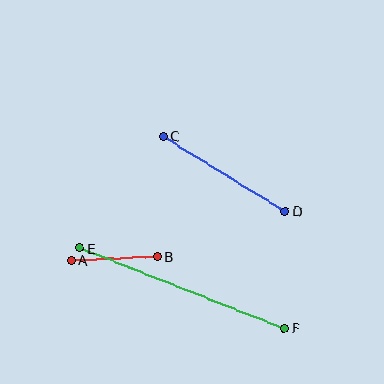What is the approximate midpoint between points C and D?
The midpoint is at approximately (224, 174) pixels.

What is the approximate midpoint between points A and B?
The midpoint is at approximately (114, 259) pixels.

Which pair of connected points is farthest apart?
Points E and F are farthest apart.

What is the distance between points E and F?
The distance is approximately 220 pixels.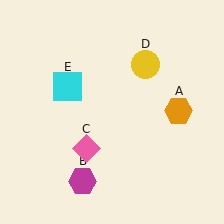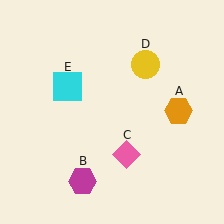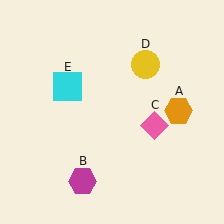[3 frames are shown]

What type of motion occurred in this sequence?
The pink diamond (object C) rotated counterclockwise around the center of the scene.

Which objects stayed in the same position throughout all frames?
Orange hexagon (object A) and magenta hexagon (object B) and yellow circle (object D) and cyan square (object E) remained stationary.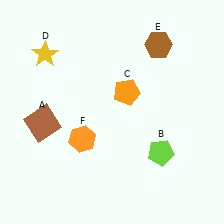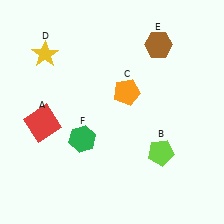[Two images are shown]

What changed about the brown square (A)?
In Image 1, A is brown. In Image 2, it changed to red.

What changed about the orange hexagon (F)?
In Image 1, F is orange. In Image 2, it changed to green.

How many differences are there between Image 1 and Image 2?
There are 2 differences between the two images.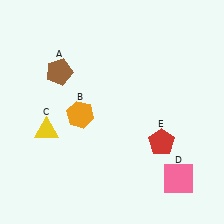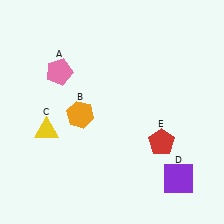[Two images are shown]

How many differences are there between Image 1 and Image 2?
There are 2 differences between the two images.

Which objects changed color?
A changed from brown to pink. D changed from pink to purple.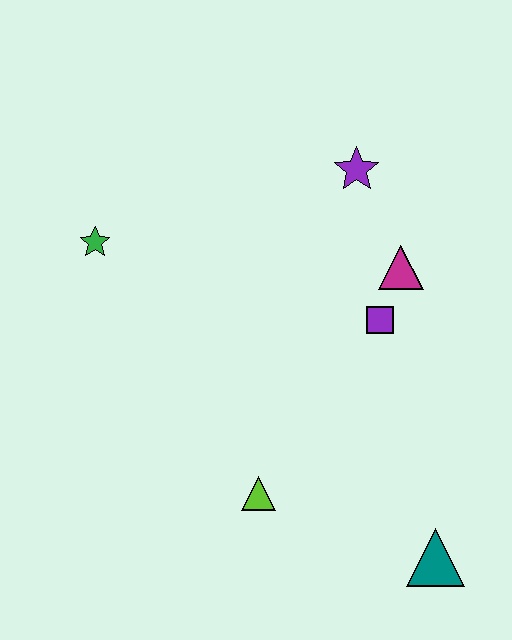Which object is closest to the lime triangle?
The teal triangle is closest to the lime triangle.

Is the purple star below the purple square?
No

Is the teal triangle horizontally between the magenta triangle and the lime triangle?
No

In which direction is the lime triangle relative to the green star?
The lime triangle is below the green star.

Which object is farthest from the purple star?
The teal triangle is farthest from the purple star.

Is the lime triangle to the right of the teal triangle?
No